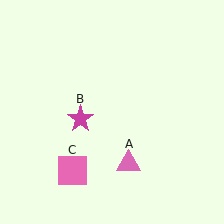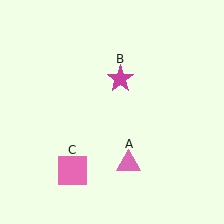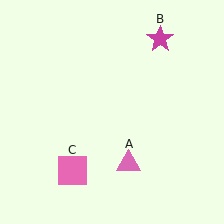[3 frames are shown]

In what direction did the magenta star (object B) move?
The magenta star (object B) moved up and to the right.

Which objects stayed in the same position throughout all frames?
Pink triangle (object A) and pink square (object C) remained stationary.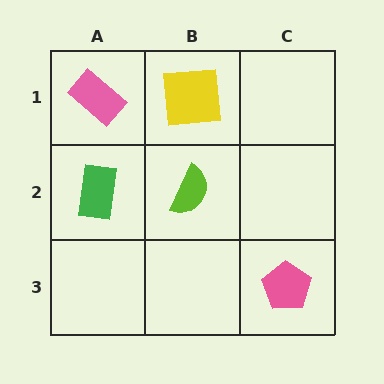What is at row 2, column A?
A green rectangle.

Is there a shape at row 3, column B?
No, that cell is empty.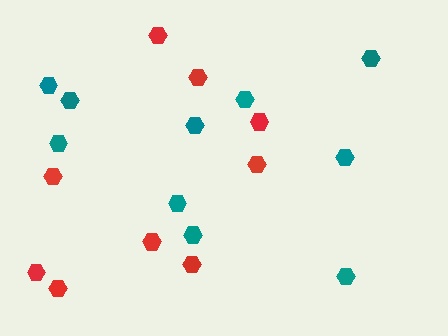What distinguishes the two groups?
There are 2 groups: one group of teal hexagons (10) and one group of red hexagons (9).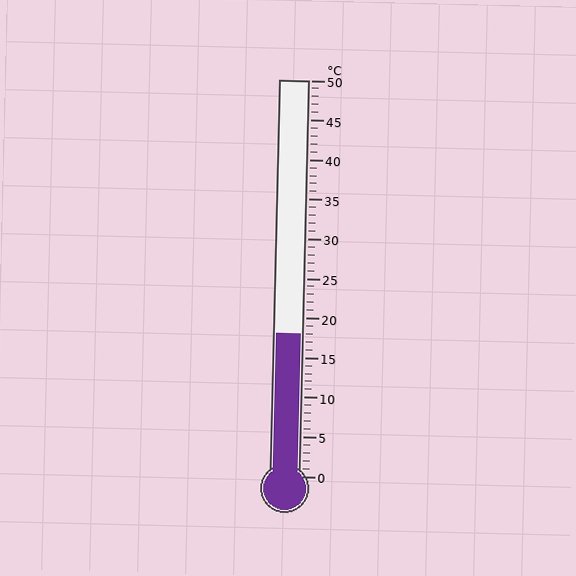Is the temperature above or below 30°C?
The temperature is below 30°C.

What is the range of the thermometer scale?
The thermometer scale ranges from 0°C to 50°C.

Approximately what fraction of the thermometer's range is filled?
The thermometer is filled to approximately 35% of its range.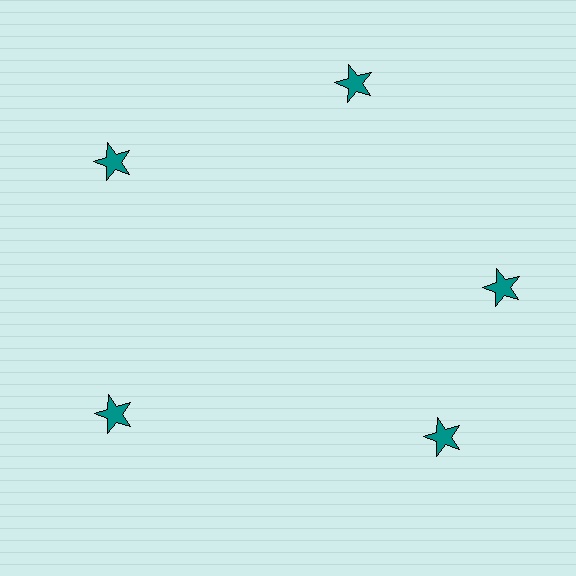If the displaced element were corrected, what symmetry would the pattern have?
It would have 5-fold rotational symmetry — the pattern would map onto itself every 72 degrees.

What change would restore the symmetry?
The symmetry would be restored by rotating it back into even spacing with its neighbors so that all 5 stars sit at equal angles and equal distance from the center.